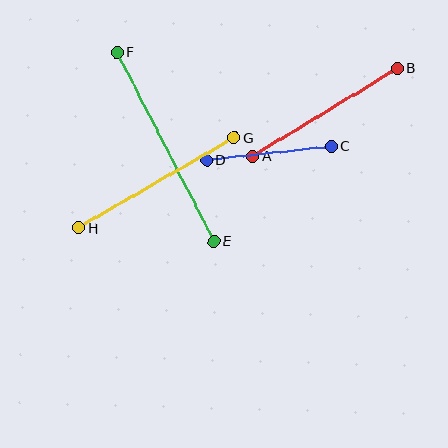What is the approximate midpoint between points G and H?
The midpoint is at approximately (156, 183) pixels.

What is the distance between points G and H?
The distance is approximately 180 pixels.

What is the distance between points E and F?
The distance is approximately 212 pixels.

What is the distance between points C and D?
The distance is approximately 126 pixels.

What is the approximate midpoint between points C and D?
The midpoint is at approximately (269, 153) pixels.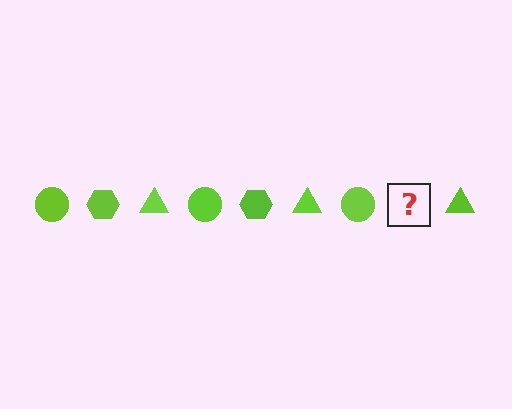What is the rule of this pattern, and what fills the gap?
The rule is that the pattern cycles through circle, hexagon, triangle shapes in lime. The gap should be filled with a lime hexagon.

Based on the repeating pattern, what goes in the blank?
The blank should be a lime hexagon.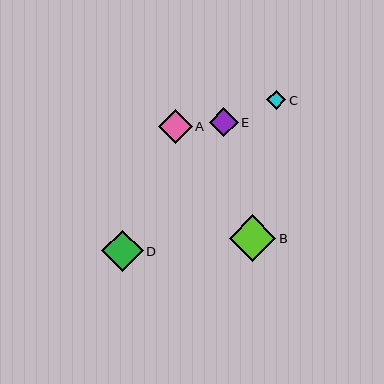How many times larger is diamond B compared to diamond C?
Diamond B is approximately 2.4 times the size of diamond C.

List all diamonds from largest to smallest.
From largest to smallest: B, D, A, E, C.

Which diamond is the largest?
Diamond B is the largest with a size of approximately 47 pixels.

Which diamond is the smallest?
Diamond C is the smallest with a size of approximately 19 pixels.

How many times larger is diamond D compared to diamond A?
Diamond D is approximately 1.2 times the size of diamond A.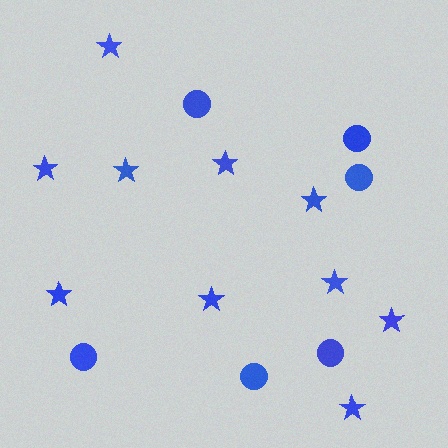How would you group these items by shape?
There are 2 groups: one group of circles (6) and one group of stars (10).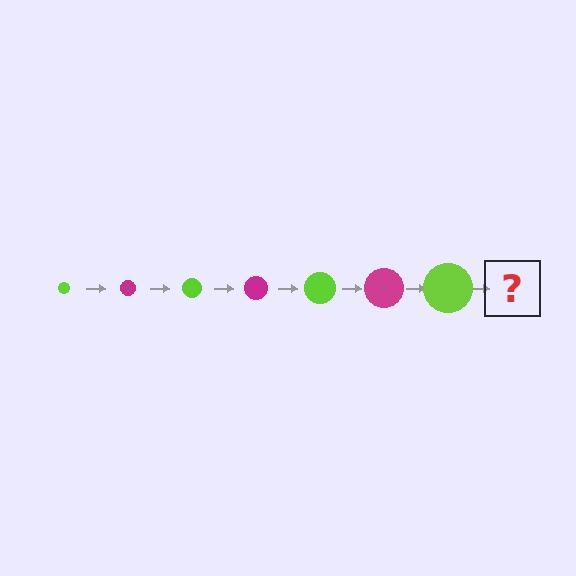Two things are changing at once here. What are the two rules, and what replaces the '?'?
The two rules are that the circle grows larger each step and the color cycles through lime and magenta. The '?' should be a magenta circle, larger than the previous one.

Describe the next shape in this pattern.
It should be a magenta circle, larger than the previous one.